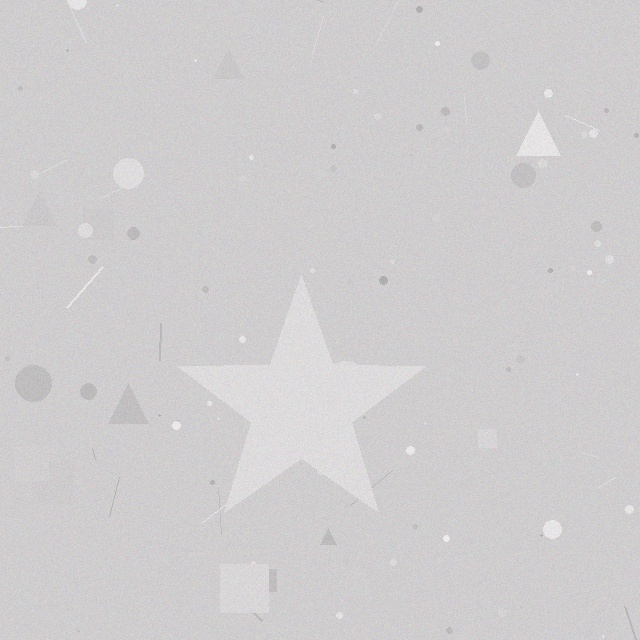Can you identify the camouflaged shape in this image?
The camouflaged shape is a star.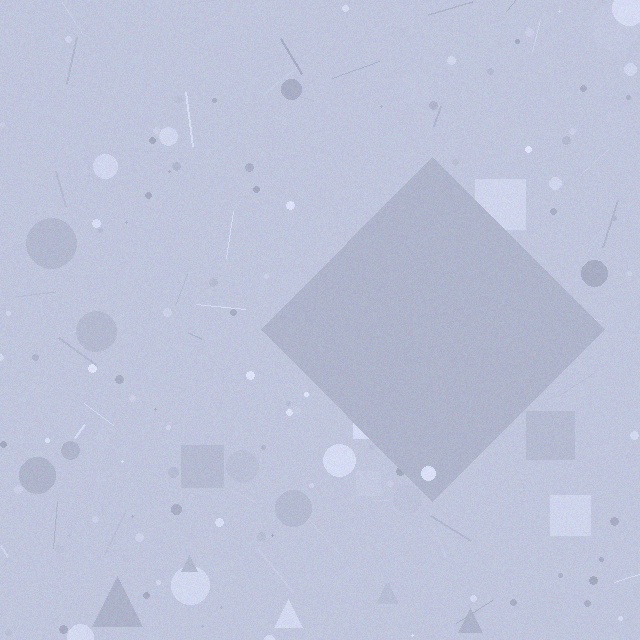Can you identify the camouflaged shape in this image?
The camouflaged shape is a diamond.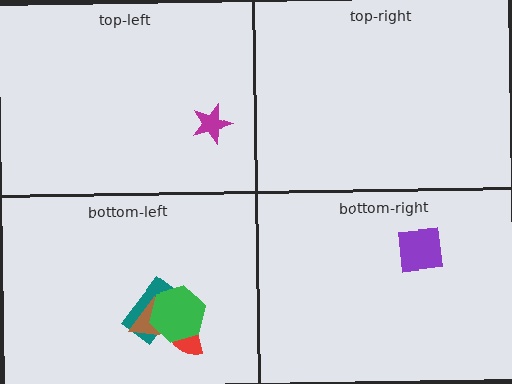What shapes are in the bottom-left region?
The teal rectangle, the brown triangle, the red semicircle, the green hexagon.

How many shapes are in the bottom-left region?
4.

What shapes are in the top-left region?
The magenta star.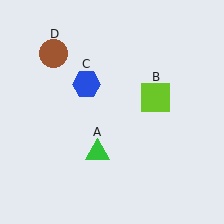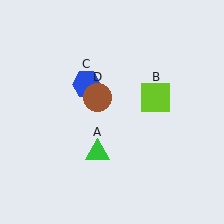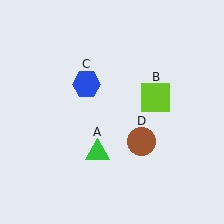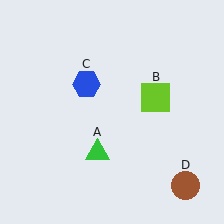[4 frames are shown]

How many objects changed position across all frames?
1 object changed position: brown circle (object D).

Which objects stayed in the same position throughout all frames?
Green triangle (object A) and lime square (object B) and blue hexagon (object C) remained stationary.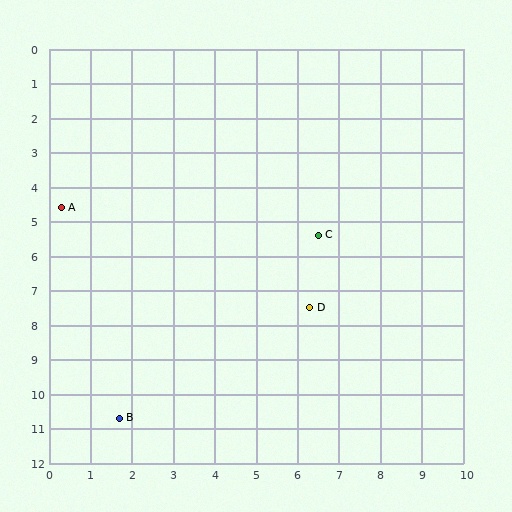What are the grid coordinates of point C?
Point C is at approximately (6.5, 5.4).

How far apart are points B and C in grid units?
Points B and C are about 7.2 grid units apart.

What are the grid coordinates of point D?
Point D is at approximately (6.3, 7.5).